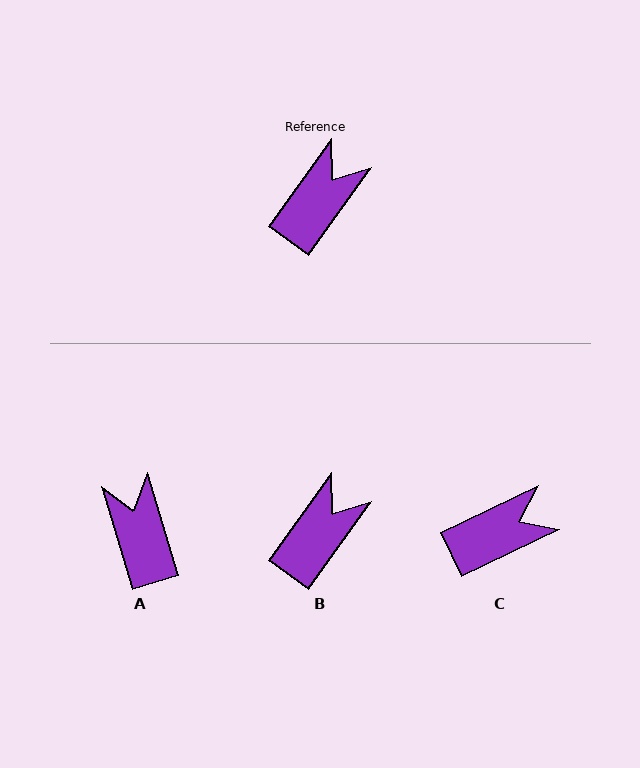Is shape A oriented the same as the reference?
No, it is off by about 52 degrees.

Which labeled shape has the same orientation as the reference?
B.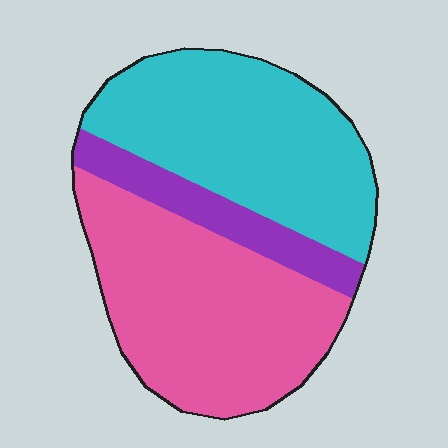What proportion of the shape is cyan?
Cyan covers roughly 40% of the shape.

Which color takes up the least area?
Purple, at roughly 15%.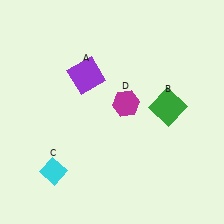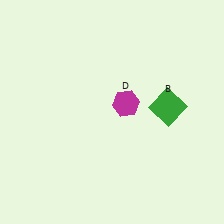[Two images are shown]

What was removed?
The cyan diamond (C), the purple square (A) were removed in Image 2.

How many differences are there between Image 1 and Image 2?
There are 2 differences between the two images.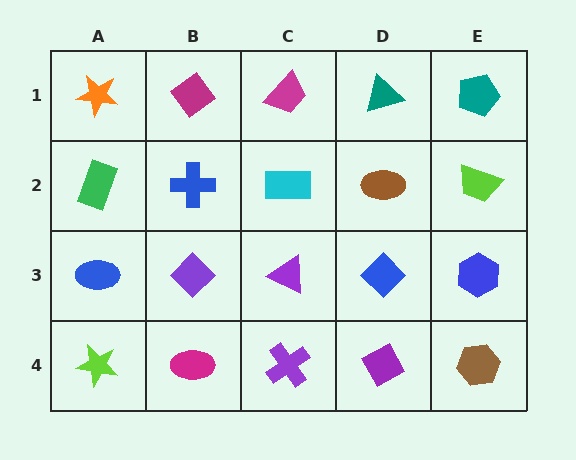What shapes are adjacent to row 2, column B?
A magenta diamond (row 1, column B), a purple diamond (row 3, column B), a green rectangle (row 2, column A), a cyan rectangle (row 2, column C).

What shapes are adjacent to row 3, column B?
A blue cross (row 2, column B), a magenta ellipse (row 4, column B), a blue ellipse (row 3, column A), a purple triangle (row 3, column C).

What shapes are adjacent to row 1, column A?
A green rectangle (row 2, column A), a magenta diamond (row 1, column B).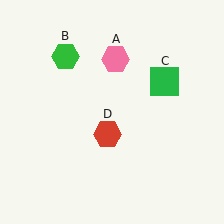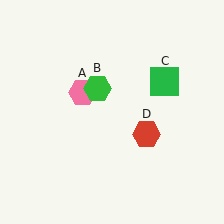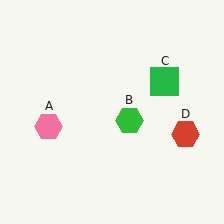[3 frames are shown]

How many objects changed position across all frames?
3 objects changed position: pink hexagon (object A), green hexagon (object B), red hexagon (object D).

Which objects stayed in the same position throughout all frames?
Green square (object C) remained stationary.